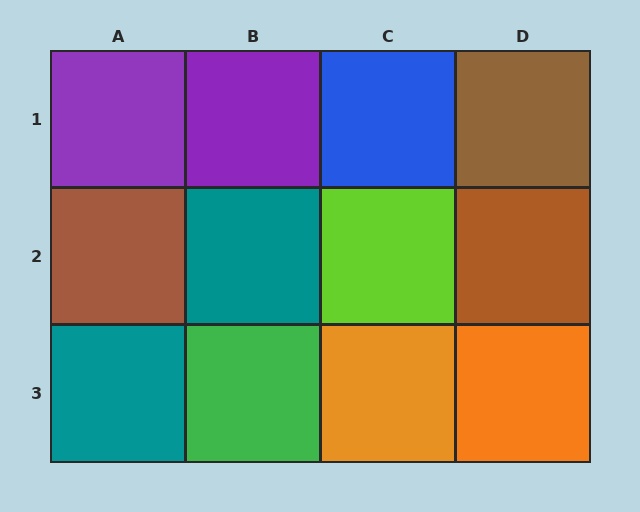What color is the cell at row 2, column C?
Lime.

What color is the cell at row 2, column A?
Brown.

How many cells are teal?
2 cells are teal.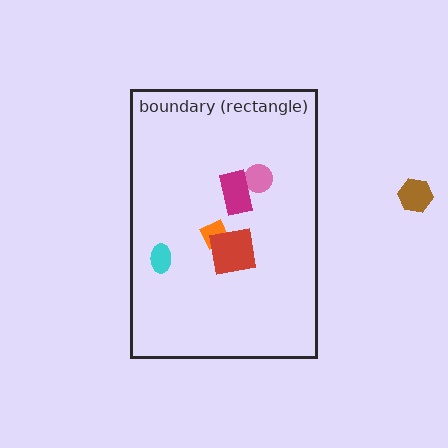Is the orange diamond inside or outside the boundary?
Inside.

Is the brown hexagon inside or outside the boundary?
Outside.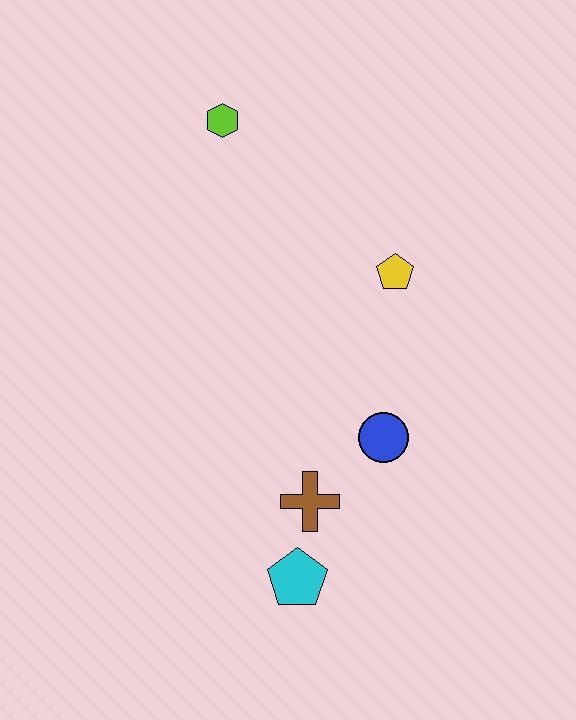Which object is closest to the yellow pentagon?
The blue circle is closest to the yellow pentagon.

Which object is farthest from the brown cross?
The lime hexagon is farthest from the brown cross.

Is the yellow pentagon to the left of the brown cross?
No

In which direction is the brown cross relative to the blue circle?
The brown cross is to the left of the blue circle.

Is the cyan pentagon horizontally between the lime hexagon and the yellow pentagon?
Yes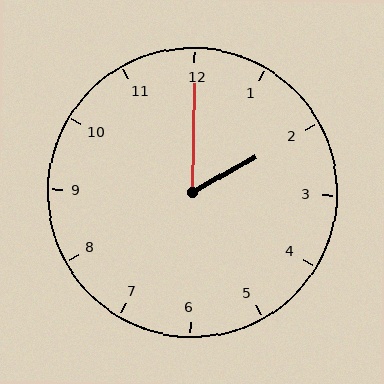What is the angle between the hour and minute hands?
Approximately 60 degrees.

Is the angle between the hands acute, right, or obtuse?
It is acute.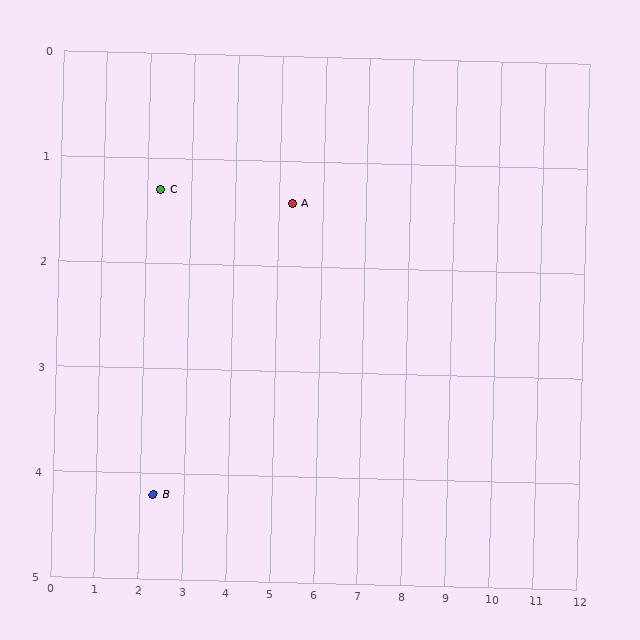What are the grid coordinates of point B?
Point B is at approximately (2.3, 4.2).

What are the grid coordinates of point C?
Point C is at approximately (2.3, 1.3).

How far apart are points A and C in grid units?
Points A and C are about 3.0 grid units apart.